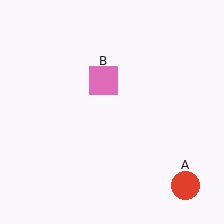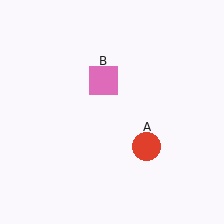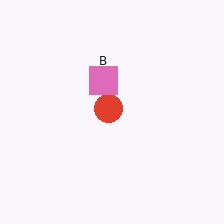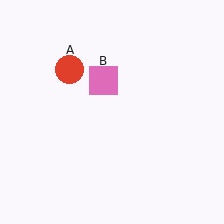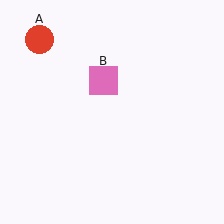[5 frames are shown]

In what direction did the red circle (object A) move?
The red circle (object A) moved up and to the left.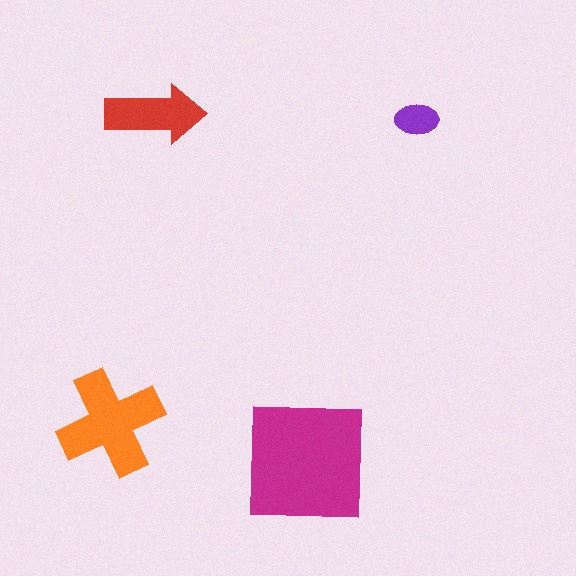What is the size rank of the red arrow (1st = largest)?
3rd.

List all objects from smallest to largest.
The purple ellipse, the red arrow, the orange cross, the magenta square.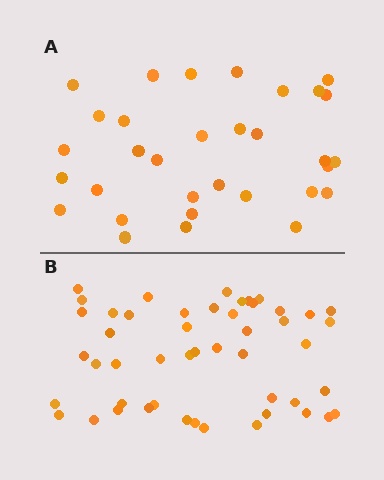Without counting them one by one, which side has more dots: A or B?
Region B (the bottom region) has more dots.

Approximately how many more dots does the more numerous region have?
Region B has approximately 15 more dots than region A.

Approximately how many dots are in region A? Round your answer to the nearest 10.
About 30 dots. (The exact count is 32, which rounds to 30.)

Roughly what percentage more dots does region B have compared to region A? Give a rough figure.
About 55% more.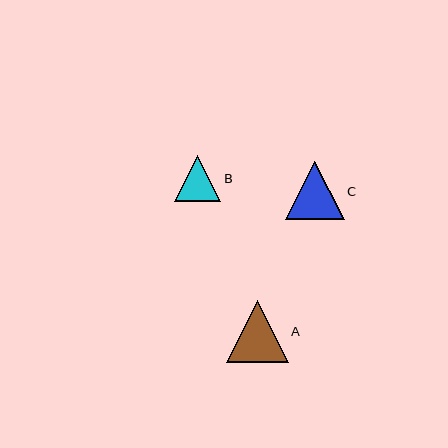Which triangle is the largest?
Triangle A is the largest with a size of approximately 62 pixels.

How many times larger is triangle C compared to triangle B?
Triangle C is approximately 1.3 times the size of triangle B.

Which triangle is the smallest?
Triangle B is the smallest with a size of approximately 46 pixels.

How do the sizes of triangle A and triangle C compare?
Triangle A and triangle C are approximately the same size.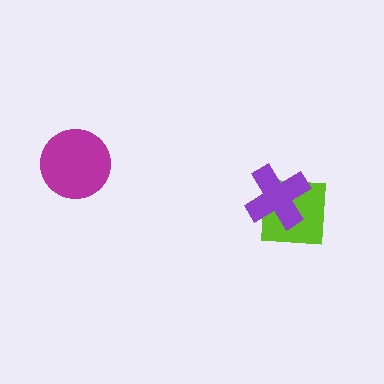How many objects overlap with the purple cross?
1 object overlaps with the purple cross.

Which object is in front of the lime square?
The purple cross is in front of the lime square.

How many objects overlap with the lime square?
1 object overlaps with the lime square.